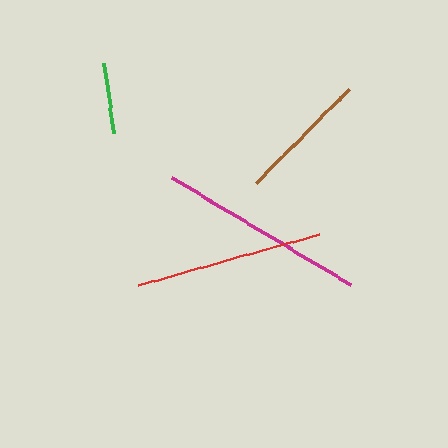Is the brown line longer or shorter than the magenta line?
The magenta line is longer than the brown line.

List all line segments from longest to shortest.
From longest to shortest: magenta, red, brown, green.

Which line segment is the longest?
The magenta line is the longest at approximately 208 pixels.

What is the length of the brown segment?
The brown segment is approximately 132 pixels long.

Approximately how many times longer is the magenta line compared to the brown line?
The magenta line is approximately 1.6 times the length of the brown line.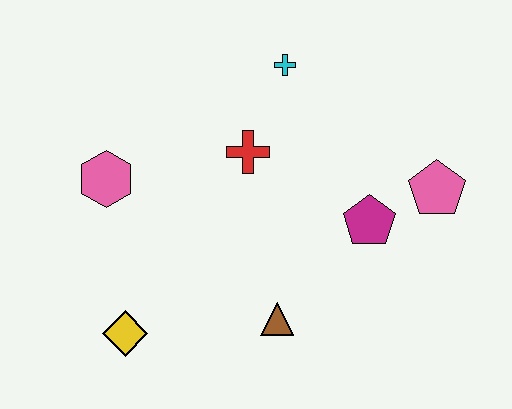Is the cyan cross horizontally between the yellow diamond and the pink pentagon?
Yes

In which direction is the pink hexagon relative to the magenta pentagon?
The pink hexagon is to the left of the magenta pentagon.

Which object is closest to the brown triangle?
The magenta pentagon is closest to the brown triangle.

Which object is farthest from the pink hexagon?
The pink pentagon is farthest from the pink hexagon.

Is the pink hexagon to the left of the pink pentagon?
Yes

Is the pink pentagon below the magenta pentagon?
No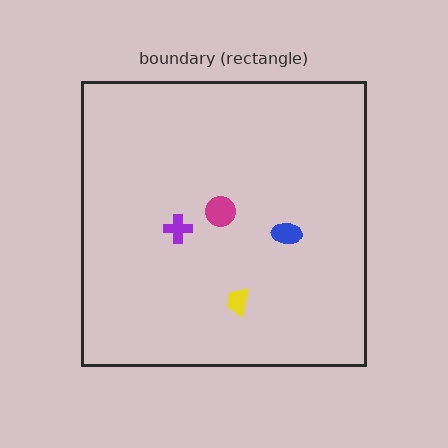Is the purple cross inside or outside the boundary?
Inside.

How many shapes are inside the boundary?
4 inside, 0 outside.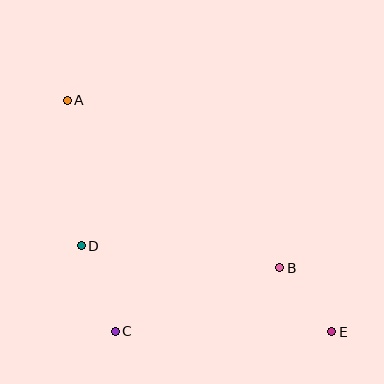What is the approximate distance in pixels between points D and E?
The distance between D and E is approximately 265 pixels.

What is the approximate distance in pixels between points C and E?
The distance between C and E is approximately 217 pixels.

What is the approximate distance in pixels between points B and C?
The distance between B and C is approximately 176 pixels.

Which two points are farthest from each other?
Points A and E are farthest from each other.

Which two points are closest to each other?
Points B and E are closest to each other.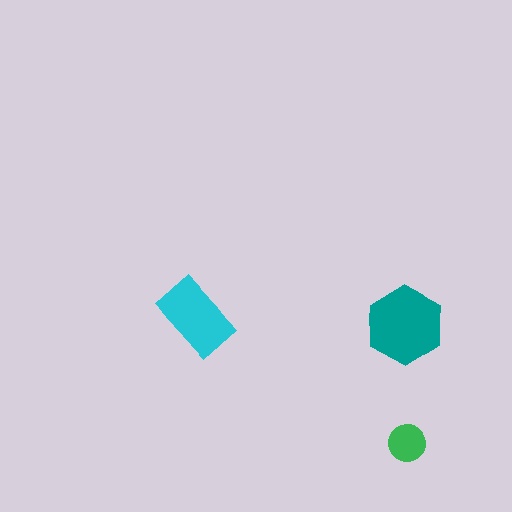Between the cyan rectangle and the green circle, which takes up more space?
The cyan rectangle.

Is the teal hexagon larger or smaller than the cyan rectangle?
Larger.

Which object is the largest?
The teal hexagon.